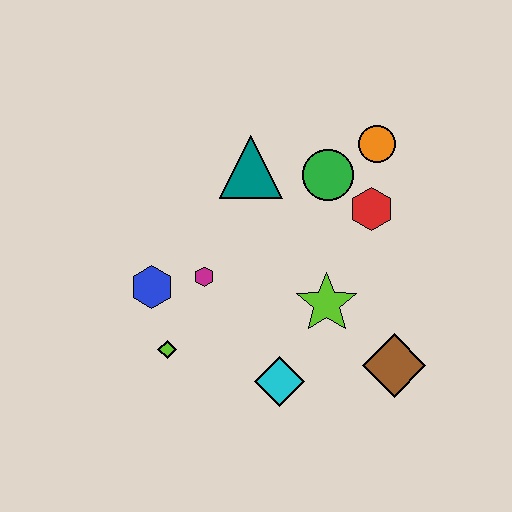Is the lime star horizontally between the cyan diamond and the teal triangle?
No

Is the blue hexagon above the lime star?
Yes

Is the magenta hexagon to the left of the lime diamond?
No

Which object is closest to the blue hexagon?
The magenta hexagon is closest to the blue hexagon.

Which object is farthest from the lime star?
The blue hexagon is farthest from the lime star.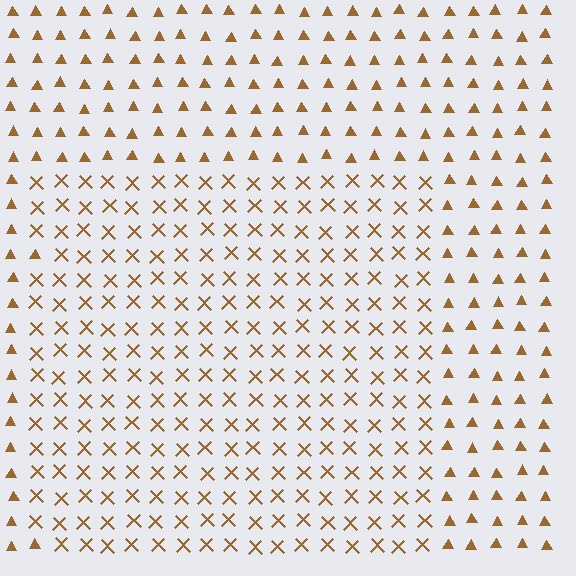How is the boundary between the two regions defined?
The boundary is defined by a change in element shape: X marks inside vs. triangles outside. All elements share the same color and spacing.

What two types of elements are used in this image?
The image uses X marks inside the rectangle region and triangles outside it.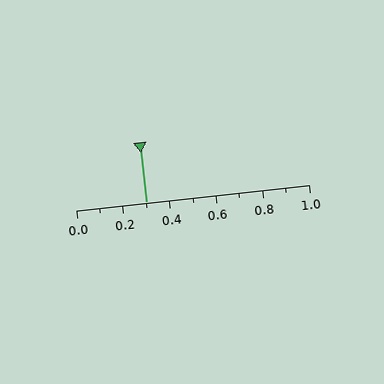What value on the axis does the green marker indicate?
The marker indicates approximately 0.3.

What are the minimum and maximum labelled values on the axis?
The axis runs from 0.0 to 1.0.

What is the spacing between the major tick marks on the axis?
The major ticks are spaced 0.2 apart.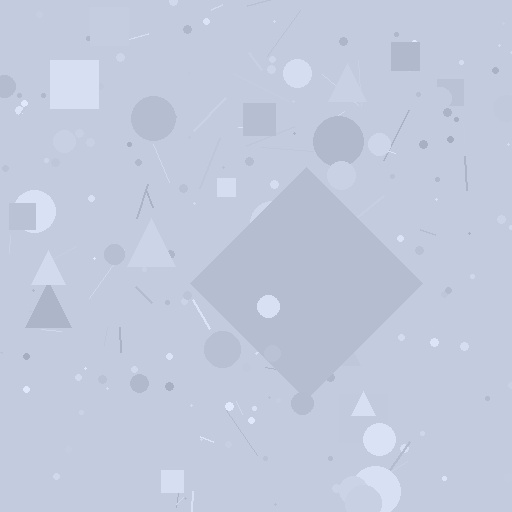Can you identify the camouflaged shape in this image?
The camouflaged shape is a diamond.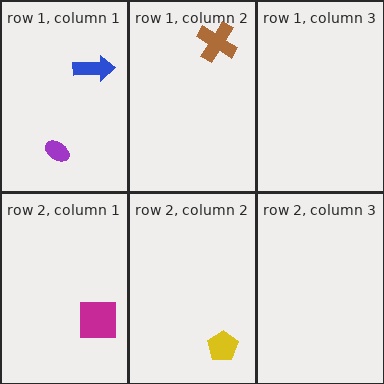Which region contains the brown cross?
The row 1, column 2 region.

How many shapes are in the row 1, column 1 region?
2.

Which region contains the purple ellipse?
The row 1, column 1 region.